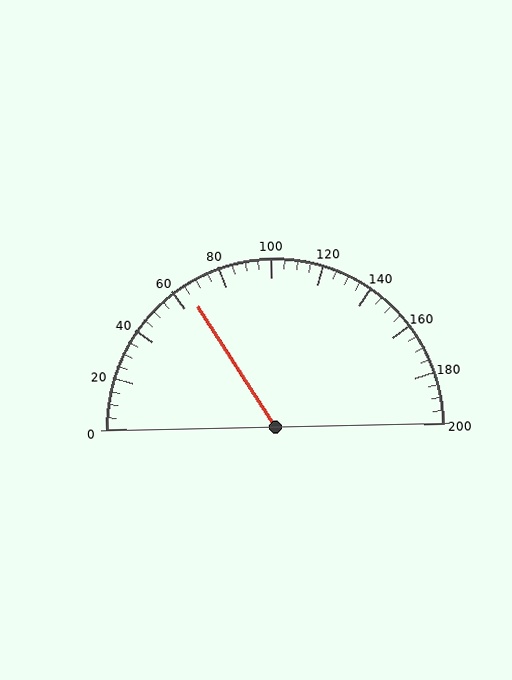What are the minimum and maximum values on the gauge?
The gauge ranges from 0 to 200.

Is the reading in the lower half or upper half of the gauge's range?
The reading is in the lower half of the range (0 to 200).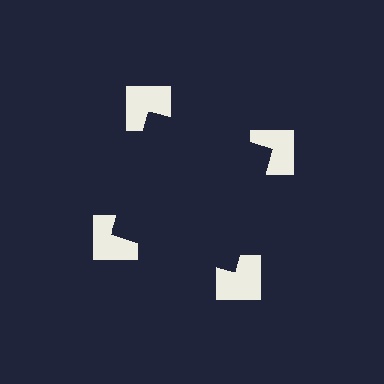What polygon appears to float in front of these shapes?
An illusory square — its edges are inferred from the aligned wedge cuts in the notched squares, not physically drawn.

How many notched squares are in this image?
There are 4 — one at each vertex of the illusory square.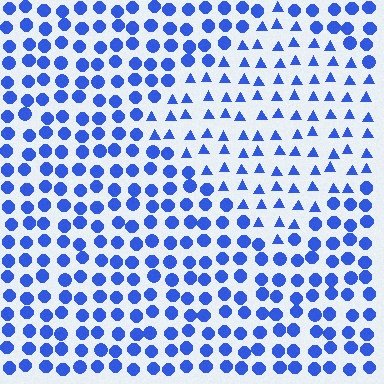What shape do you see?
I see a diamond.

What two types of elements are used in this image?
The image uses triangles inside the diamond region and circles outside it.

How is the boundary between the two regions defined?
The boundary is defined by a change in element shape: triangles inside vs. circles outside. All elements share the same color and spacing.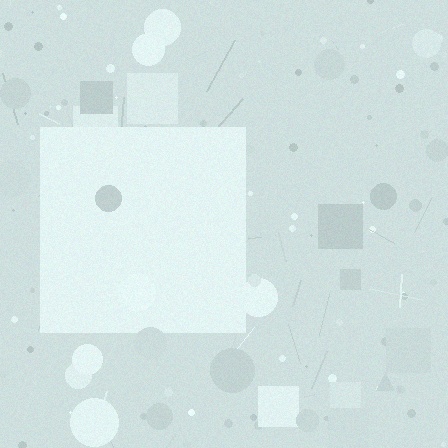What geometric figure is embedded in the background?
A square is embedded in the background.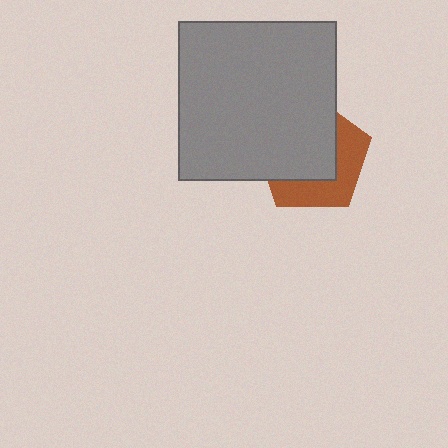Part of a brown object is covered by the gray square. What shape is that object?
It is a pentagon.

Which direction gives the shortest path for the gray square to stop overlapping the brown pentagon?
Moving toward the upper-left gives the shortest separation.